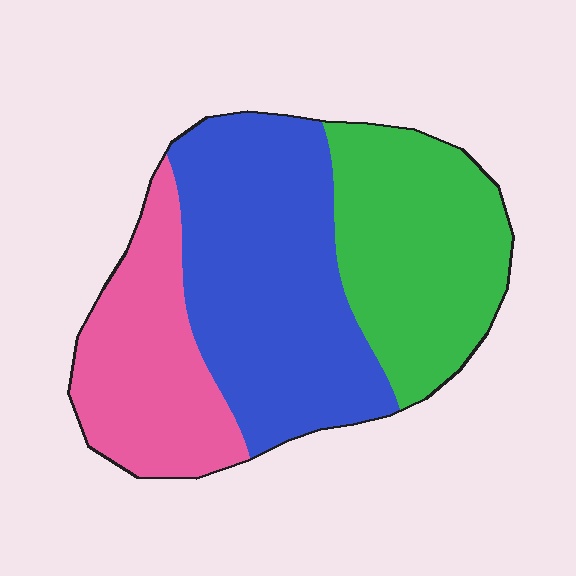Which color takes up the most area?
Blue, at roughly 45%.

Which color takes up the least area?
Pink, at roughly 25%.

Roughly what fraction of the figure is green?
Green takes up about one third (1/3) of the figure.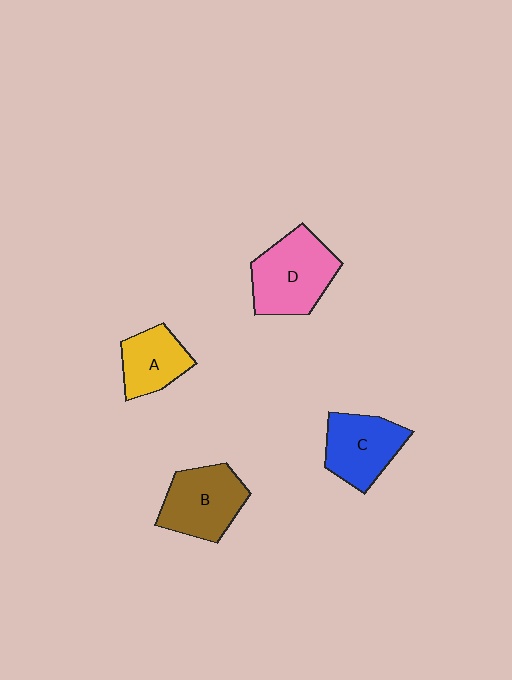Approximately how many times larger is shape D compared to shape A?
Approximately 1.5 times.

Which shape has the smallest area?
Shape A (yellow).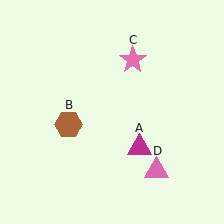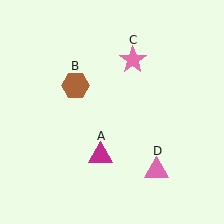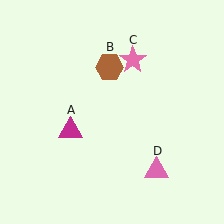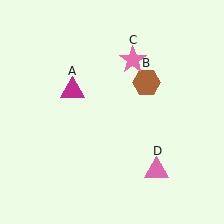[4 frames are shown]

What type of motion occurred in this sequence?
The magenta triangle (object A), brown hexagon (object B) rotated clockwise around the center of the scene.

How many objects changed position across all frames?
2 objects changed position: magenta triangle (object A), brown hexagon (object B).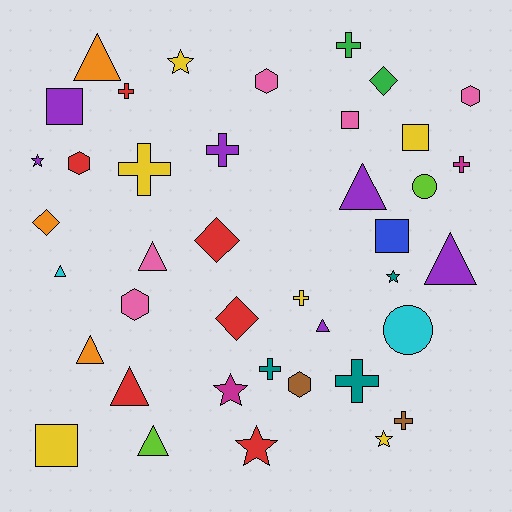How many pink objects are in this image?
There are 5 pink objects.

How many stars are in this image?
There are 6 stars.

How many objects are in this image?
There are 40 objects.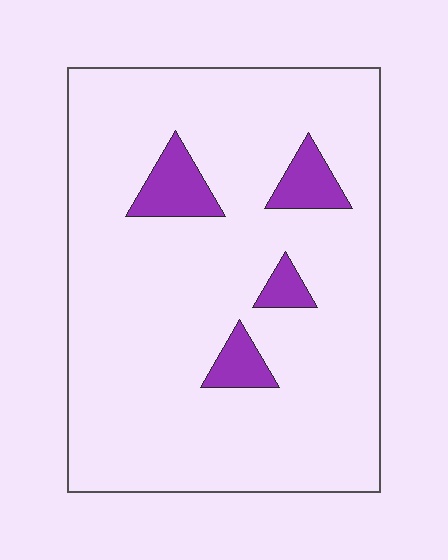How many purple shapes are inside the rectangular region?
4.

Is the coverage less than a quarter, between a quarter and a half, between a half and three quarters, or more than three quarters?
Less than a quarter.